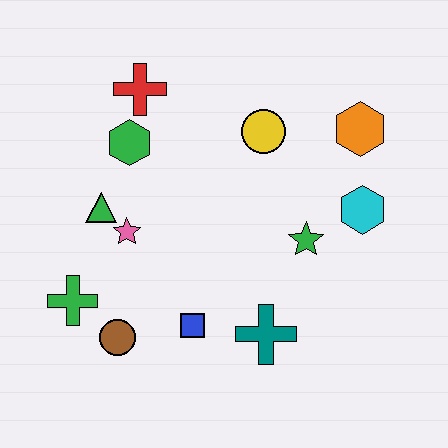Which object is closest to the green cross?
The brown circle is closest to the green cross.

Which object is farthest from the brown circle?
The orange hexagon is farthest from the brown circle.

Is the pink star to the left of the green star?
Yes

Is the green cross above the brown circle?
Yes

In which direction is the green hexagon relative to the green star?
The green hexagon is to the left of the green star.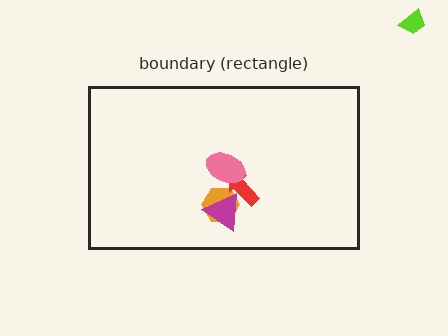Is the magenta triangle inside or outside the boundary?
Inside.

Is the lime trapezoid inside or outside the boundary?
Outside.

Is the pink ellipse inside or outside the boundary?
Inside.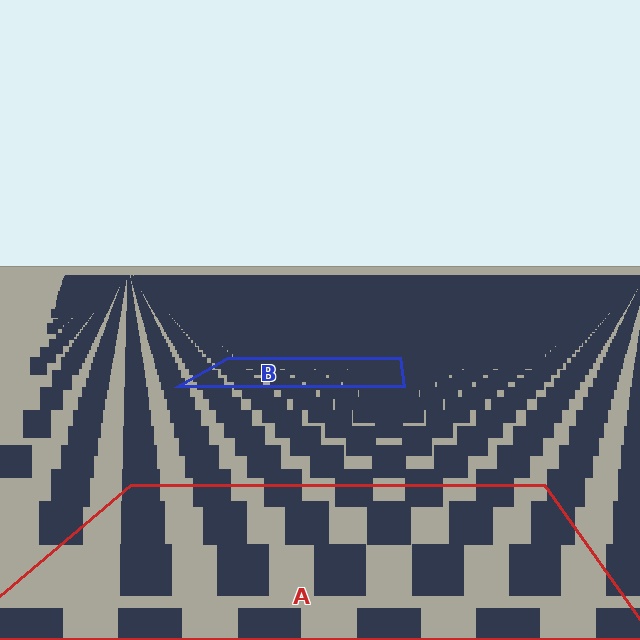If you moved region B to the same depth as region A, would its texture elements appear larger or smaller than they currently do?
They would appear larger. At a closer depth, the same texture elements are projected at a bigger on-screen size.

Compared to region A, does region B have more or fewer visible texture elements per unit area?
Region B has more texture elements per unit area — they are packed more densely because it is farther away.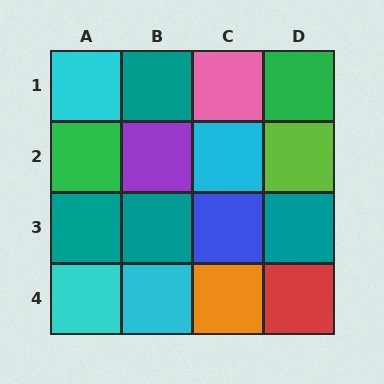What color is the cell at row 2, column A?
Green.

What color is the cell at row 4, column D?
Red.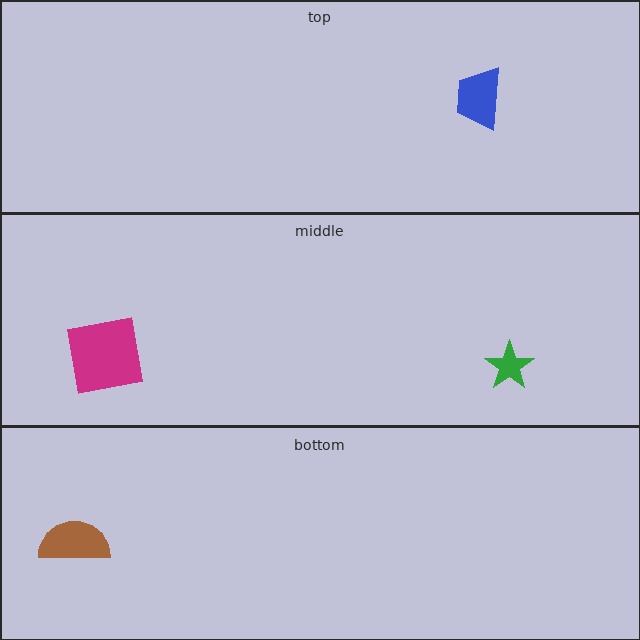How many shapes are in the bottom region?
1.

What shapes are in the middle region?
The magenta square, the green star.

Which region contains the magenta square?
The middle region.